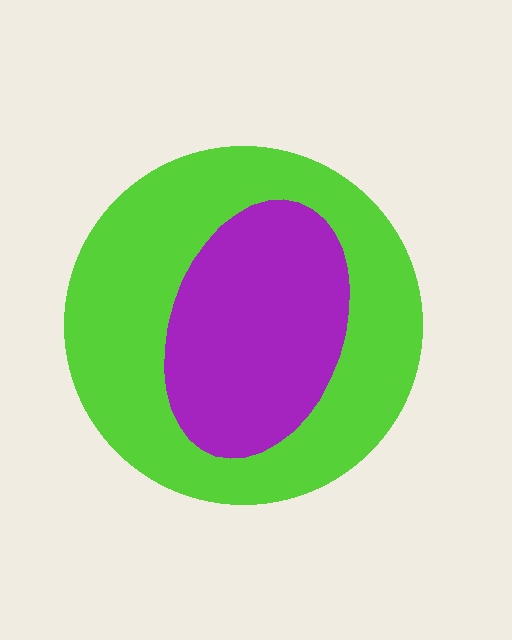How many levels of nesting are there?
2.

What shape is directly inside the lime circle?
The purple ellipse.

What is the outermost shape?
The lime circle.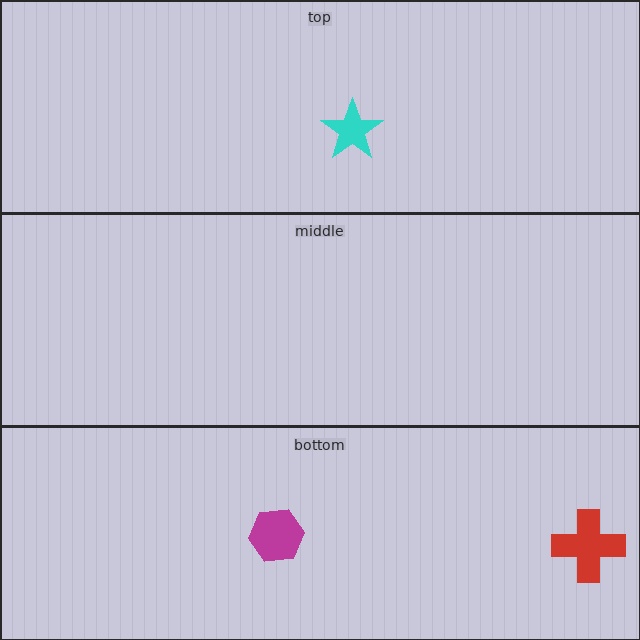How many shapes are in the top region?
1.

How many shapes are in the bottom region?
2.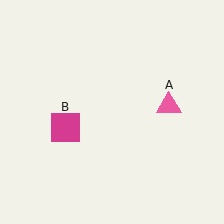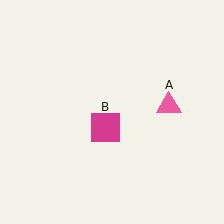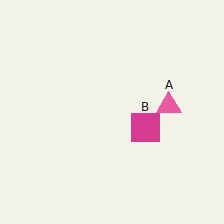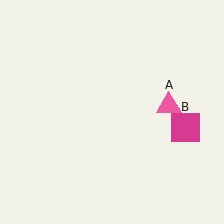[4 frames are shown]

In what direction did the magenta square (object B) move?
The magenta square (object B) moved right.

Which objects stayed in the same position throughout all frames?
Pink triangle (object A) remained stationary.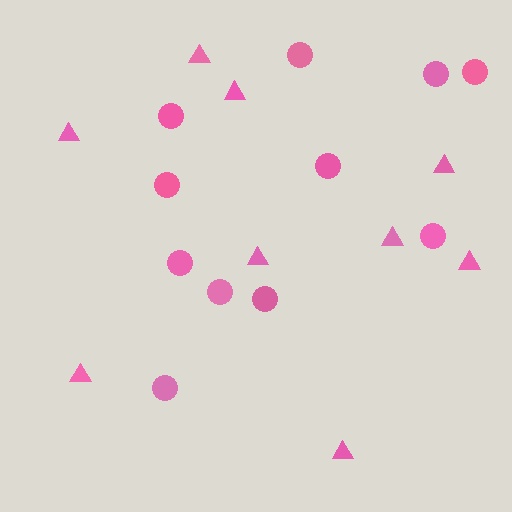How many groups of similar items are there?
There are 2 groups: one group of triangles (9) and one group of circles (11).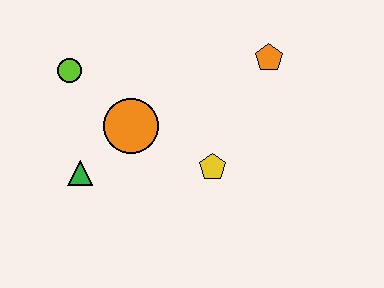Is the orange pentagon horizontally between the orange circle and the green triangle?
No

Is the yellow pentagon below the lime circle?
Yes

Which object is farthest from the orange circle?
The orange pentagon is farthest from the orange circle.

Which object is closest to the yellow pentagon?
The orange circle is closest to the yellow pentagon.